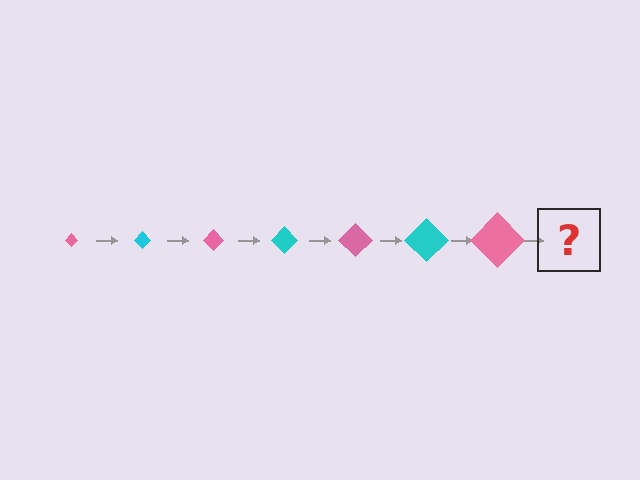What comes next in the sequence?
The next element should be a cyan diamond, larger than the previous one.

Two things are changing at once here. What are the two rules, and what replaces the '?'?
The two rules are that the diamond grows larger each step and the color cycles through pink and cyan. The '?' should be a cyan diamond, larger than the previous one.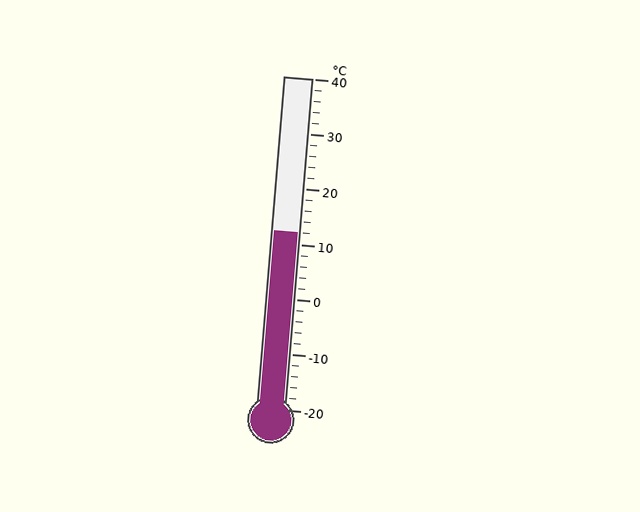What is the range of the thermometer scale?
The thermometer scale ranges from -20°C to 40°C.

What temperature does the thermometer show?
The thermometer shows approximately 12°C.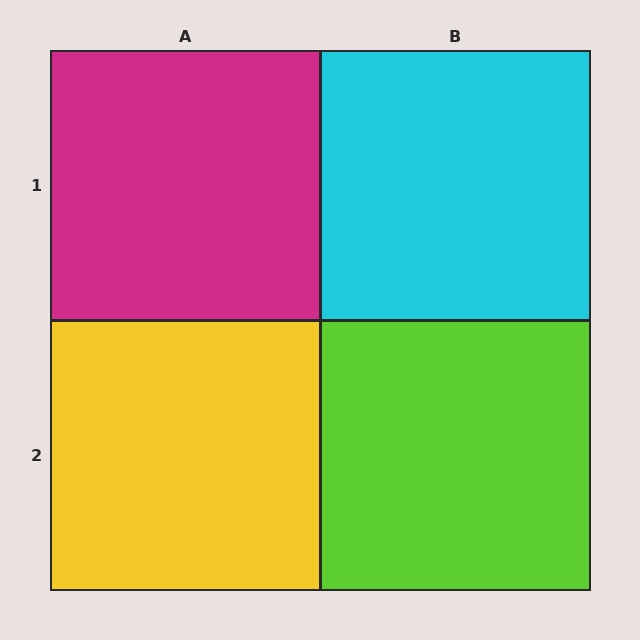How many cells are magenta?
1 cell is magenta.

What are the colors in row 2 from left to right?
Yellow, lime.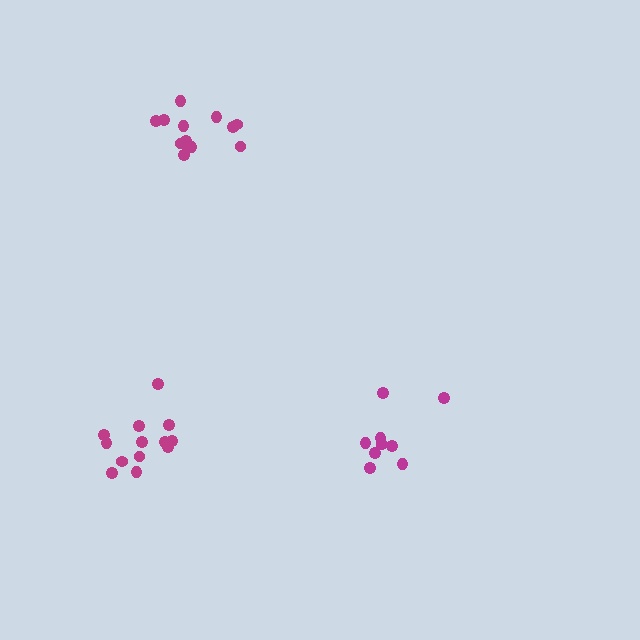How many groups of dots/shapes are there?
There are 3 groups.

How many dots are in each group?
Group 1: 9 dots, Group 2: 13 dots, Group 3: 13 dots (35 total).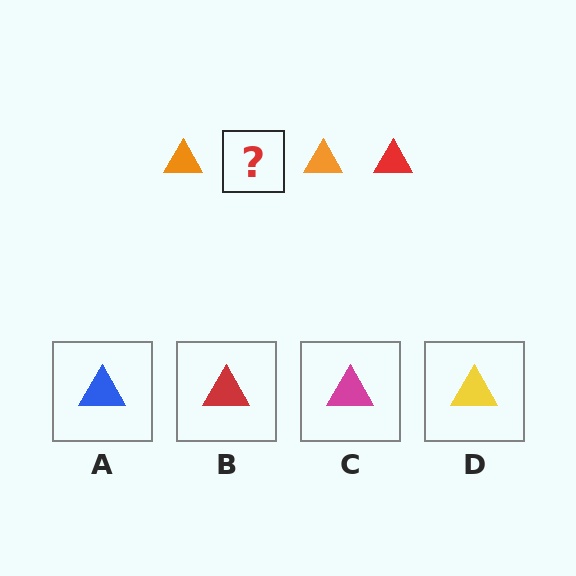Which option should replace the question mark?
Option B.